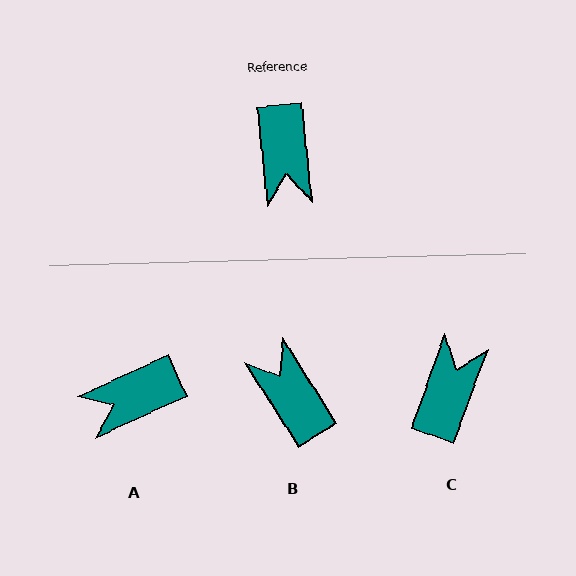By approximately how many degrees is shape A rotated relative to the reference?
Approximately 72 degrees clockwise.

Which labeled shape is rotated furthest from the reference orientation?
C, about 154 degrees away.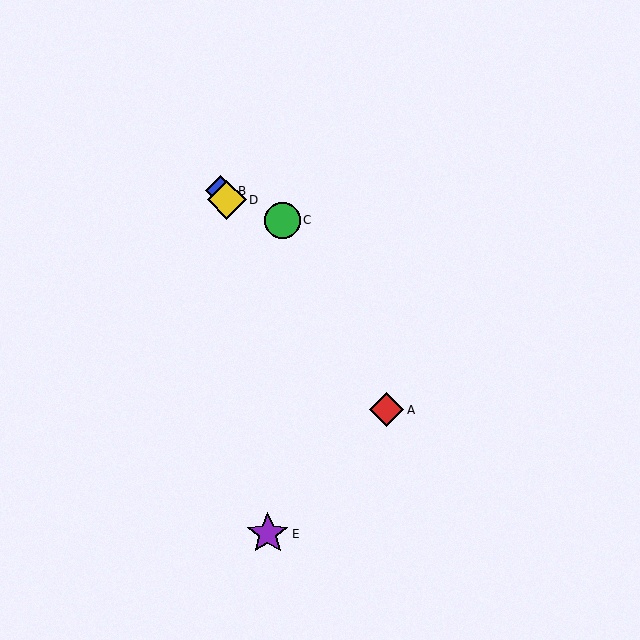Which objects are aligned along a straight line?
Objects A, B, D are aligned along a straight line.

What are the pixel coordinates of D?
Object D is at (227, 200).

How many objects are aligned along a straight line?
3 objects (A, B, D) are aligned along a straight line.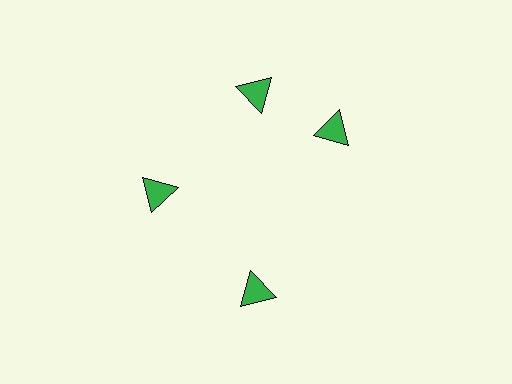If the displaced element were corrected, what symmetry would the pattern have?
It would have 4-fold rotational symmetry — the pattern would map onto itself every 90 degrees.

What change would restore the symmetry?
The symmetry would be restored by rotating it back into even spacing with its neighbors so that all 4 triangles sit at equal angles and equal distance from the center.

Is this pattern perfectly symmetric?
No. The 4 green triangles are arranged in a ring, but one element near the 3 o'clock position is rotated out of alignment along the ring, breaking the 4-fold rotational symmetry.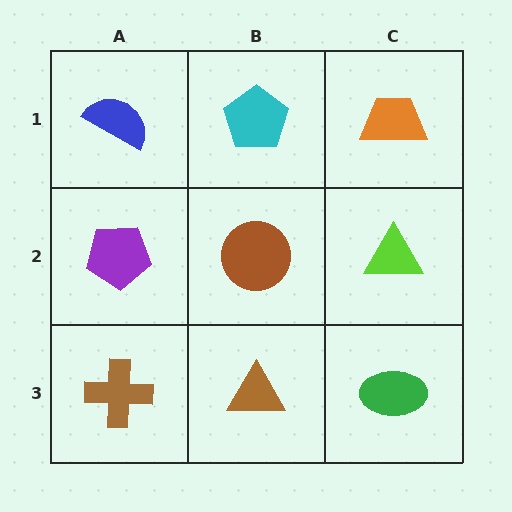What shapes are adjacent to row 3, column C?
A lime triangle (row 2, column C), a brown triangle (row 3, column B).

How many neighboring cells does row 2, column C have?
3.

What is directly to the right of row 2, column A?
A brown circle.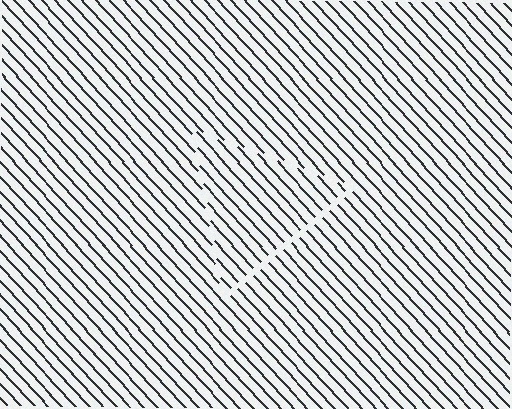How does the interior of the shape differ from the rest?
The interior of the shape contains the same grating, shifted by half a period — the contour is defined by the phase discontinuity where line-ends from the inner and outer gratings abut.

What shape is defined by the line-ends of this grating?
An illusory triangle. The interior of the shape contains the same grating, shifted by half a period — the contour is defined by the phase discontinuity where line-ends from the inner and outer gratings abut.